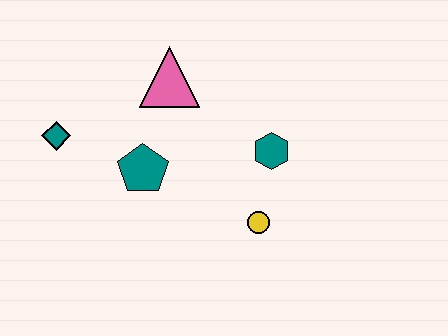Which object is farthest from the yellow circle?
The teal diamond is farthest from the yellow circle.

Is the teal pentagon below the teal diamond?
Yes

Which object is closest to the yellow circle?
The teal hexagon is closest to the yellow circle.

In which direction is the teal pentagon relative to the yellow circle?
The teal pentagon is to the left of the yellow circle.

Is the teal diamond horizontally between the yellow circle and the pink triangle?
No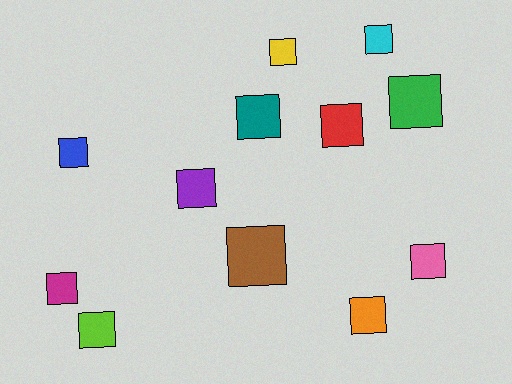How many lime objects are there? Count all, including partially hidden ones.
There is 1 lime object.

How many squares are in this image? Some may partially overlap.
There are 12 squares.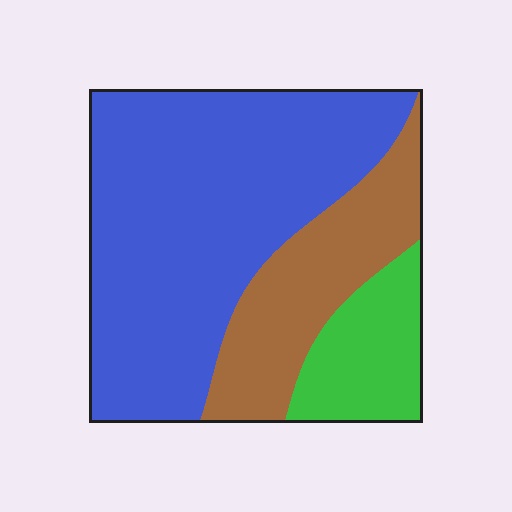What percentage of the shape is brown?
Brown covers about 25% of the shape.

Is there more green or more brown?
Brown.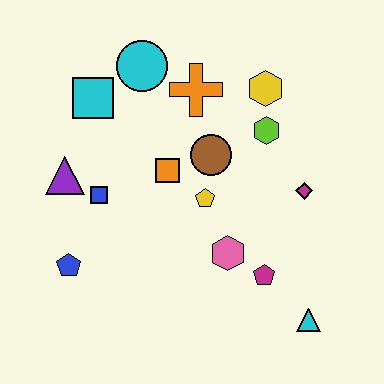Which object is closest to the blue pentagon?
The blue square is closest to the blue pentagon.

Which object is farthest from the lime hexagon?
The blue pentagon is farthest from the lime hexagon.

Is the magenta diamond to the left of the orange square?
No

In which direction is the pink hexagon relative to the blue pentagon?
The pink hexagon is to the right of the blue pentagon.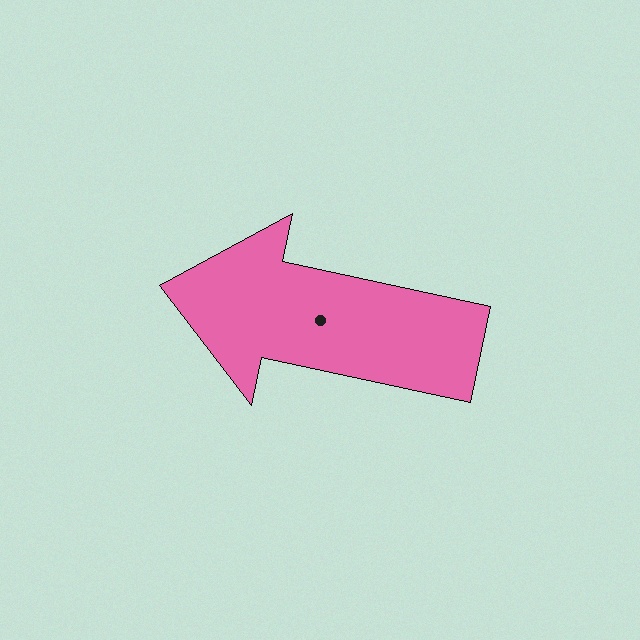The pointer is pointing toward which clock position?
Roughly 9 o'clock.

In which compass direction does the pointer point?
West.